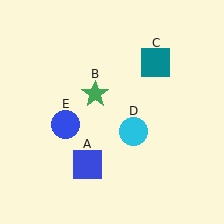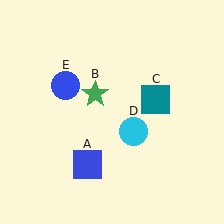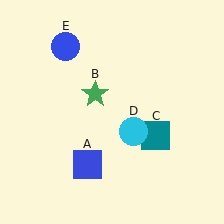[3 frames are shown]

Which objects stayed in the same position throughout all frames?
Blue square (object A) and green star (object B) and cyan circle (object D) remained stationary.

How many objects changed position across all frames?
2 objects changed position: teal square (object C), blue circle (object E).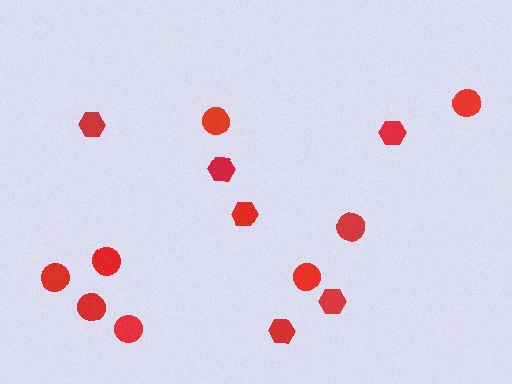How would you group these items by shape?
There are 2 groups: one group of hexagons (6) and one group of circles (8).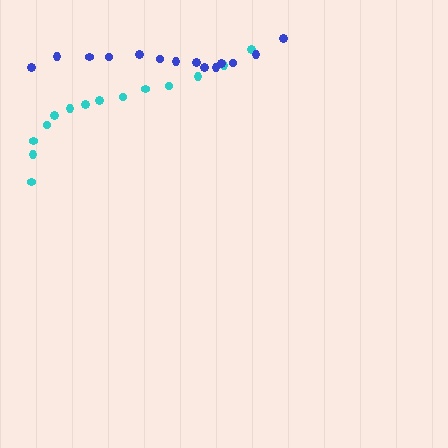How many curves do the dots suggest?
There are 2 distinct paths.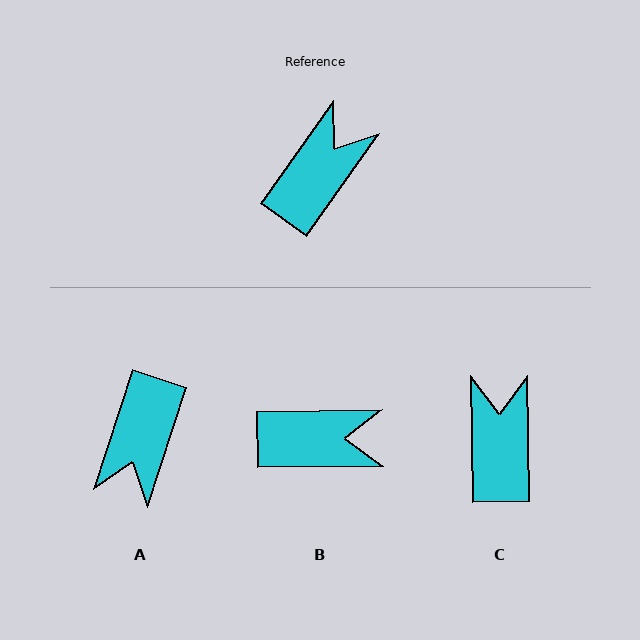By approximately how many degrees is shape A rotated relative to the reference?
Approximately 163 degrees clockwise.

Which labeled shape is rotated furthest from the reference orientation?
A, about 163 degrees away.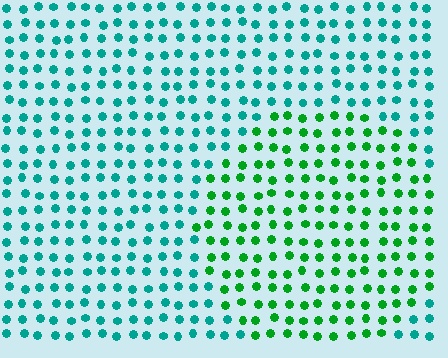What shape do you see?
I see a circle.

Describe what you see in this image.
The image is filled with small teal elements in a uniform arrangement. A circle-shaped region is visible where the elements are tinted to a slightly different hue, forming a subtle color boundary.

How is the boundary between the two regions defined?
The boundary is defined purely by a slight shift in hue (about 44 degrees). Spacing, size, and orientation are identical on both sides.